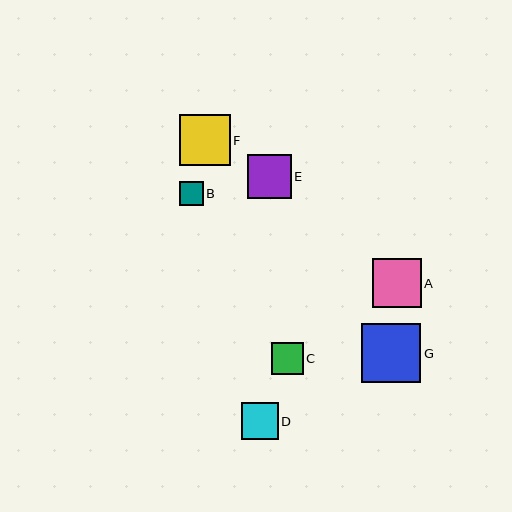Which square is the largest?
Square G is the largest with a size of approximately 59 pixels.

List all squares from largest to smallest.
From largest to smallest: G, F, A, E, D, C, B.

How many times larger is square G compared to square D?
Square G is approximately 1.6 times the size of square D.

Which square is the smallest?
Square B is the smallest with a size of approximately 24 pixels.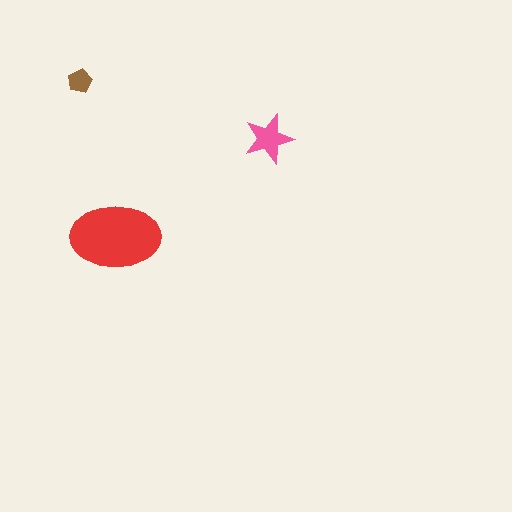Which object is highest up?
The brown pentagon is topmost.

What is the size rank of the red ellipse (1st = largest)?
1st.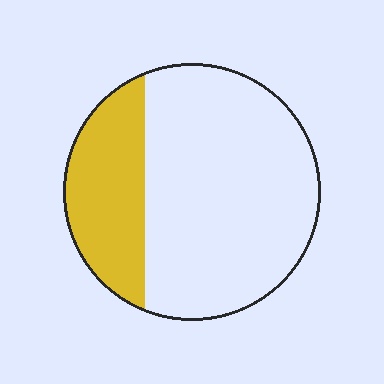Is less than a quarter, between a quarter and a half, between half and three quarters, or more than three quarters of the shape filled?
Between a quarter and a half.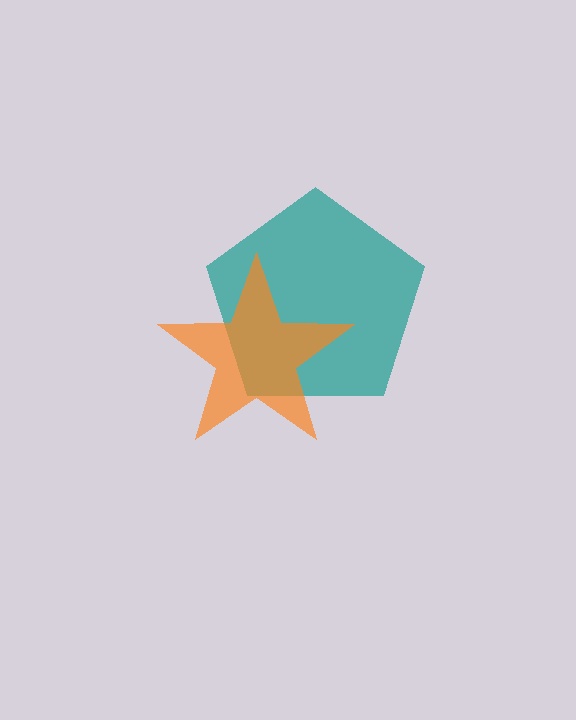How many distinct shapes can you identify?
There are 2 distinct shapes: a teal pentagon, an orange star.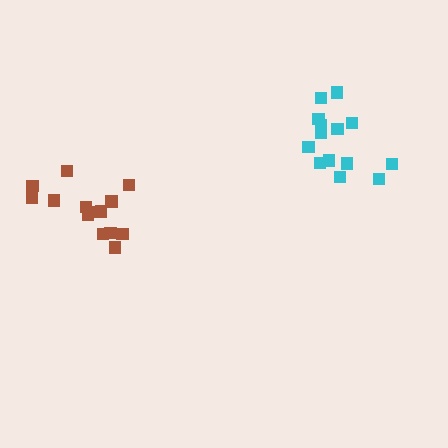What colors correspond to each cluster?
The clusters are colored: brown, cyan.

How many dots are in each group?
Group 1: 14 dots, Group 2: 14 dots (28 total).